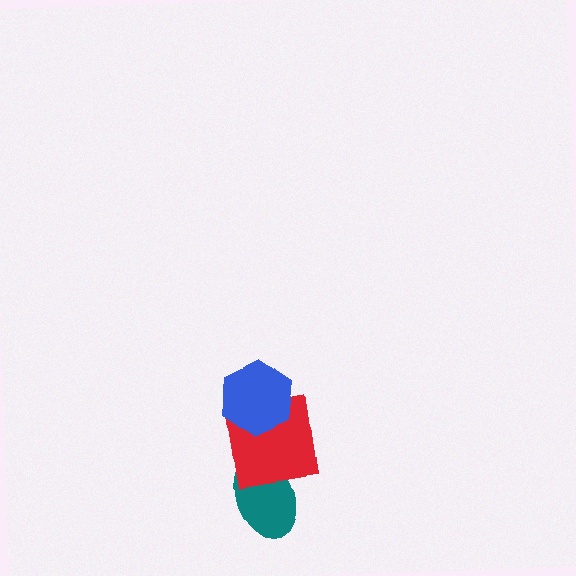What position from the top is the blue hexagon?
The blue hexagon is 1st from the top.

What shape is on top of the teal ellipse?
The red square is on top of the teal ellipse.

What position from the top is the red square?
The red square is 2nd from the top.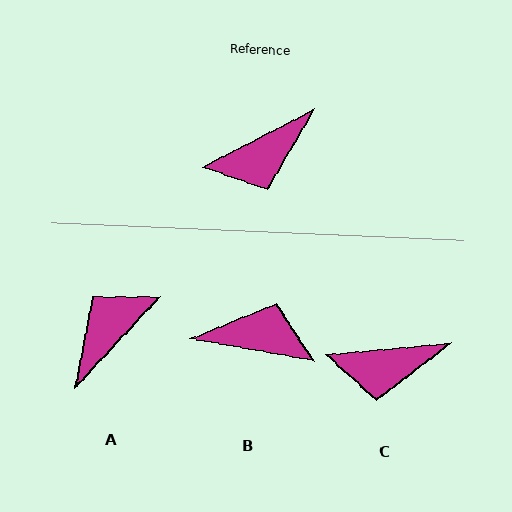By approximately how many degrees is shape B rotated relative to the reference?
Approximately 143 degrees counter-clockwise.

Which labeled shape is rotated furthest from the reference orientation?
A, about 160 degrees away.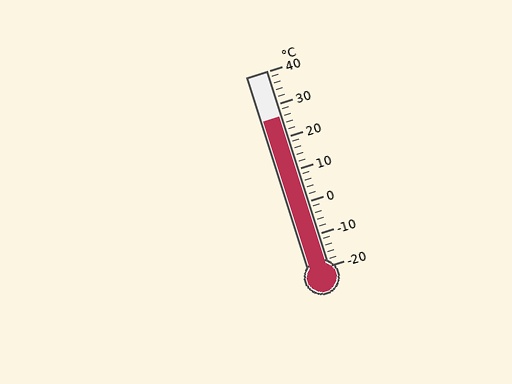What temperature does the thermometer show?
The thermometer shows approximately 26°C.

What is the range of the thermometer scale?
The thermometer scale ranges from -20°C to 40°C.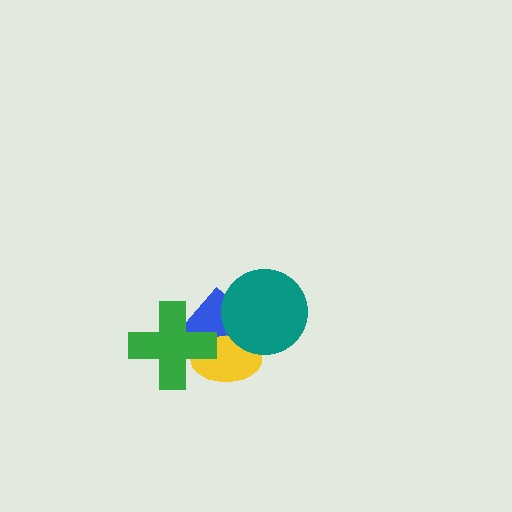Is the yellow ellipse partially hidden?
Yes, it is partially covered by another shape.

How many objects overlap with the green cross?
2 objects overlap with the green cross.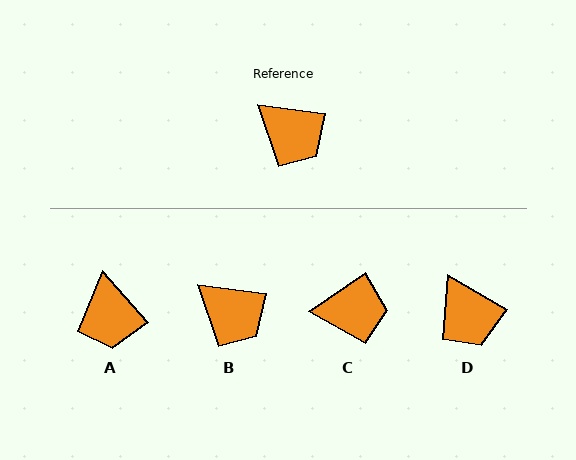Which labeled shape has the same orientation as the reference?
B.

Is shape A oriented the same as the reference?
No, it is off by about 41 degrees.